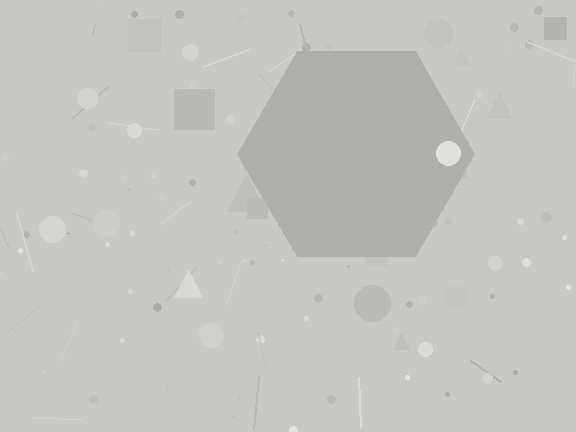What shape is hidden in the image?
A hexagon is hidden in the image.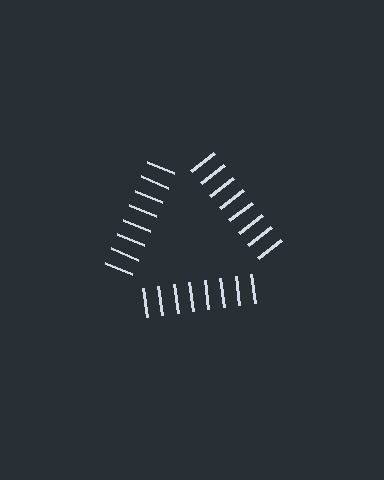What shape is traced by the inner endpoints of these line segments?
An illusory triangle — the line segments terminate on its edges but no continuous stroke is drawn.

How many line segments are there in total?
24 — 8 along each of the 3 edges.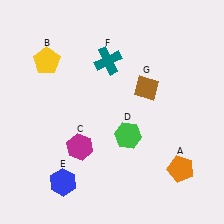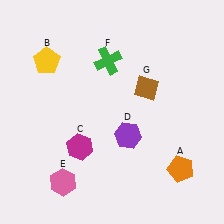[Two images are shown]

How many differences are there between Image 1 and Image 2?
There are 3 differences between the two images.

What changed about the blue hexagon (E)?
In Image 1, E is blue. In Image 2, it changed to pink.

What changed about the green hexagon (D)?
In Image 1, D is green. In Image 2, it changed to purple.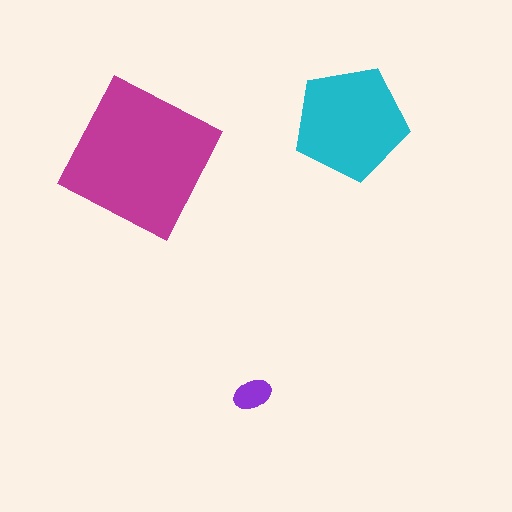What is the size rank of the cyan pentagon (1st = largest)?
2nd.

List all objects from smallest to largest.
The purple ellipse, the cyan pentagon, the magenta square.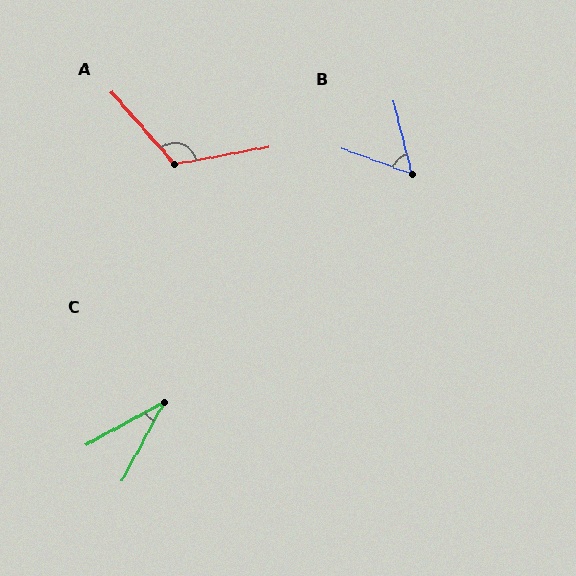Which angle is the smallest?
C, at approximately 33 degrees.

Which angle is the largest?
A, at approximately 121 degrees.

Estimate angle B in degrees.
Approximately 56 degrees.